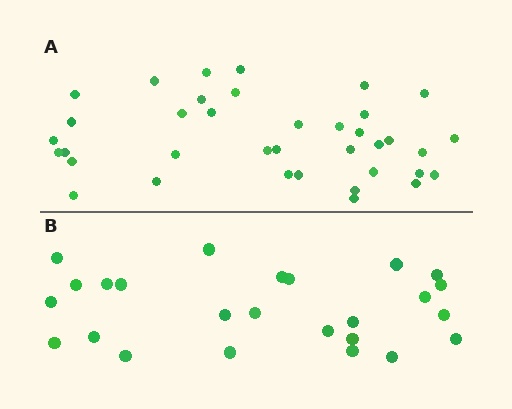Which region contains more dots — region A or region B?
Region A (the top region) has more dots.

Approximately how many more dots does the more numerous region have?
Region A has roughly 12 or so more dots than region B.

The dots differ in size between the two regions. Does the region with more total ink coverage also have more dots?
No. Region B has more total ink coverage because its dots are larger, but region A actually contains more individual dots. Total area can be misleading — the number of items is what matters here.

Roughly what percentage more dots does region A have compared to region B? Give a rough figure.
About 50% more.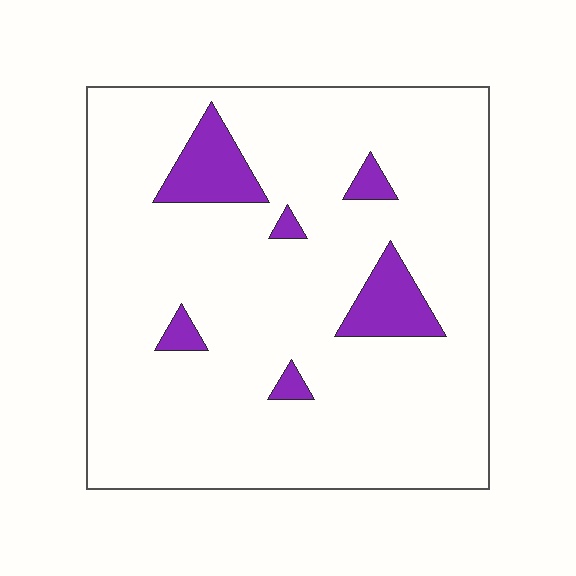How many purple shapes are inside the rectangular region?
6.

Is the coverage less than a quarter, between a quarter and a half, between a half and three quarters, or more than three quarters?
Less than a quarter.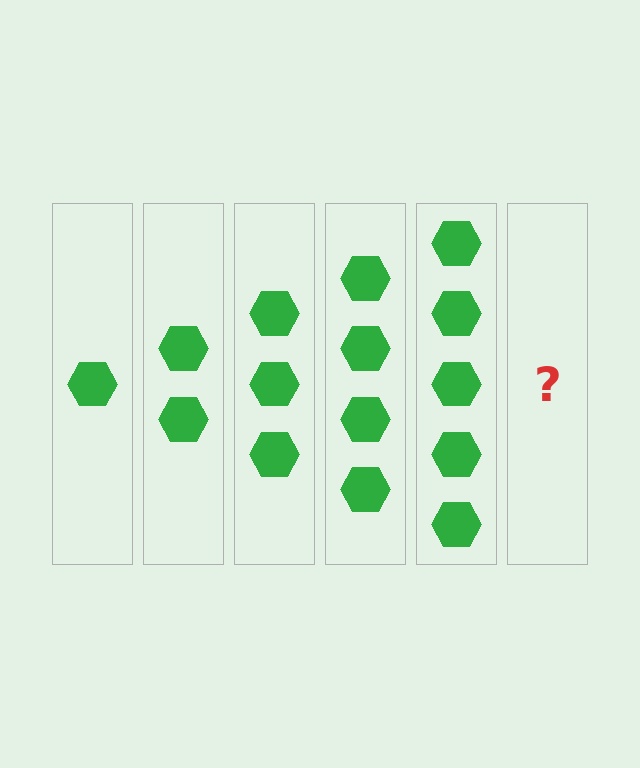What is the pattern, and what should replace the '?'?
The pattern is that each step adds one more hexagon. The '?' should be 6 hexagons.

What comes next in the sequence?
The next element should be 6 hexagons.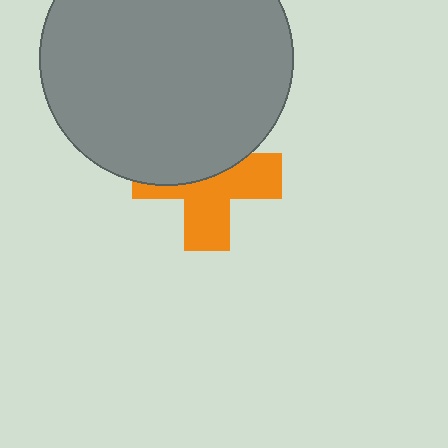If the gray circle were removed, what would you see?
You would see the complete orange cross.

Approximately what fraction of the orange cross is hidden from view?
Roughly 46% of the orange cross is hidden behind the gray circle.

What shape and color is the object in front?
The object in front is a gray circle.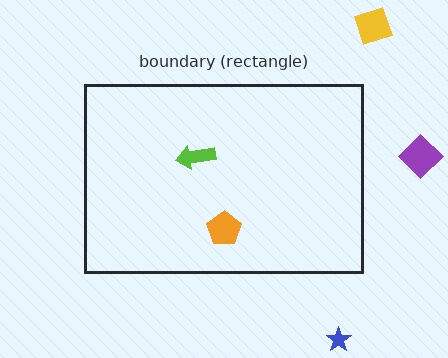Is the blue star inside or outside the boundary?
Outside.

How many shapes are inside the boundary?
2 inside, 3 outside.